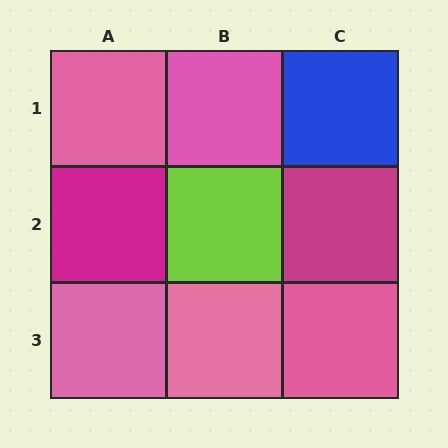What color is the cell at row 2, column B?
Lime.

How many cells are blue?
1 cell is blue.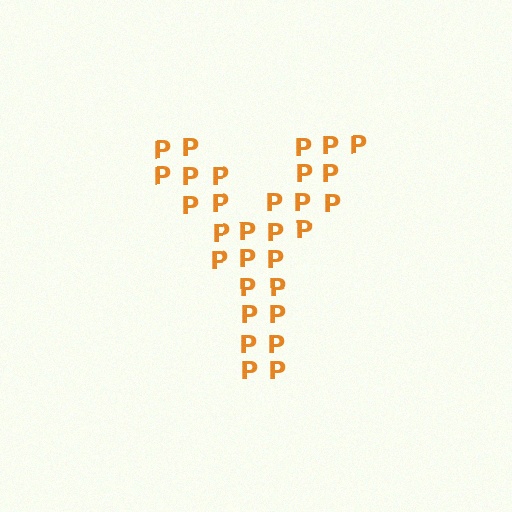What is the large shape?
The large shape is the letter Y.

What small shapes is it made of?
It is made of small letter P's.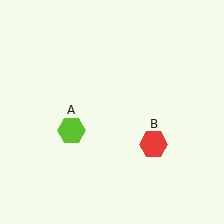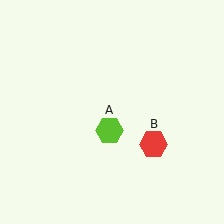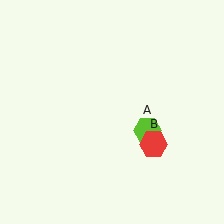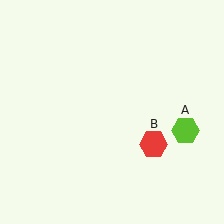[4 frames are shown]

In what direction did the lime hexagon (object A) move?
The lime hexagon (object A) moved right.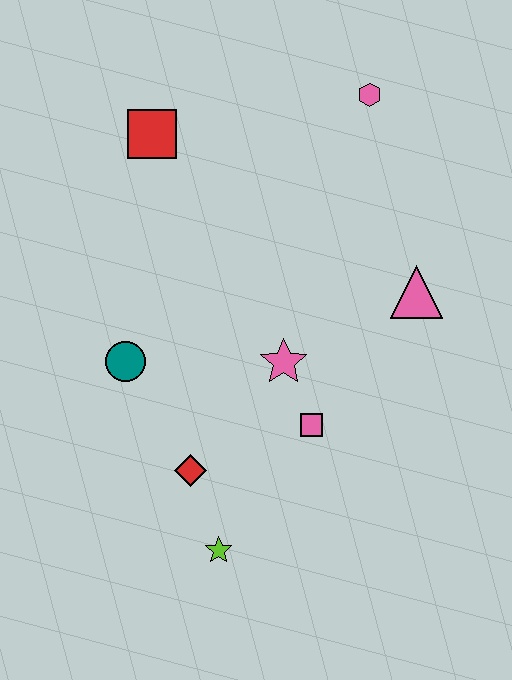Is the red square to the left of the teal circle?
No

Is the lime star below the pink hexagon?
Yes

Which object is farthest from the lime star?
The pink hexagon is farthest from the lime star.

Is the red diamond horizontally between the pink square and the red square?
Yes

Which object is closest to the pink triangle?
The pink star is closest to the pink triangle.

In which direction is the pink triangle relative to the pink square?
The pink triangle is above the pink square.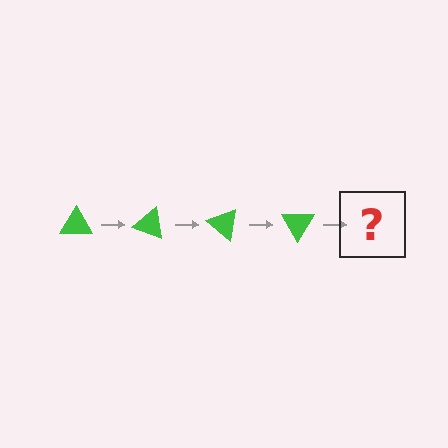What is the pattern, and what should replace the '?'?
The pattern is that the triangle rotates 20 degrees each step. The '?' should be a green triangle rotated 80 degrees.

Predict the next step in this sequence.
The next step is a green triangle rotated 80 degrees.